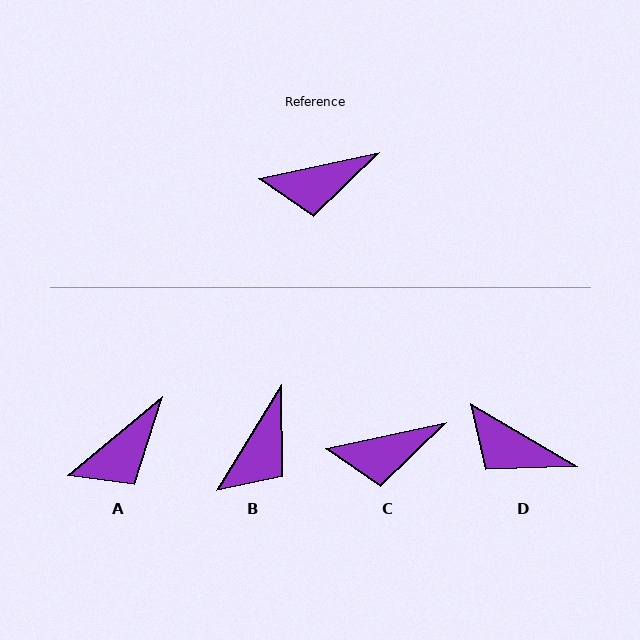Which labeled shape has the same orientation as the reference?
C.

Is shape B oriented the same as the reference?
No, it is off by about 46 degrees.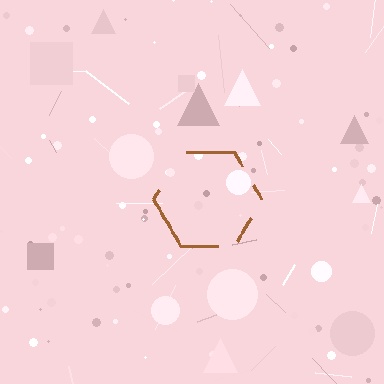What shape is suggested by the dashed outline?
The dashed outline suggests a hexagon.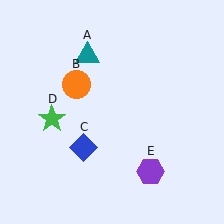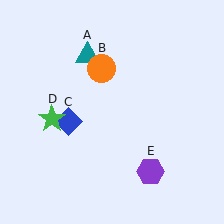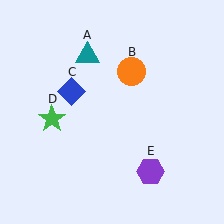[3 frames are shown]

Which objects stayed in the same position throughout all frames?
Teal triangle (object A) and green star (object D) and purple hexagon (object E) remained stationary.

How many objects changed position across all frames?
2 objects changed position: orange circle (object B), blue diamond (object C).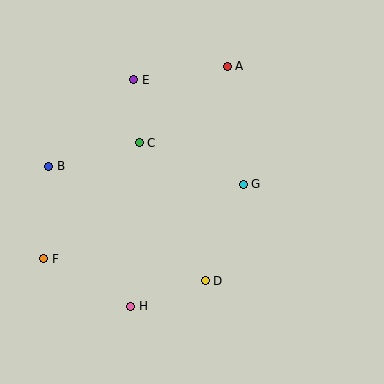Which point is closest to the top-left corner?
Point E is closest to the top-left corner.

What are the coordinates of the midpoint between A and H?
The midpoint between A and H is at (179, 186).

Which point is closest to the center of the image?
Point G at (243, 184) is closest to the center.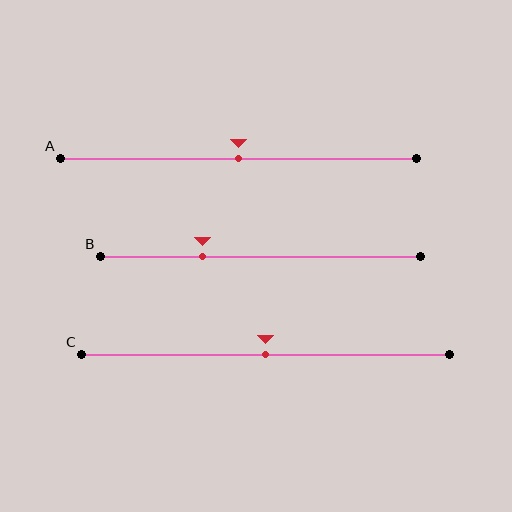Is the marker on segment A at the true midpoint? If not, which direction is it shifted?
Yes, the marker on segment A is at the true midpoint.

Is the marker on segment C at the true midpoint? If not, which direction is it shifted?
Yes, the marker on segment C is at the true midpoint.